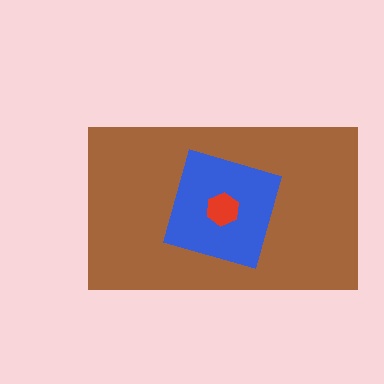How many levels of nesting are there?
3.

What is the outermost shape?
The brown rectangle.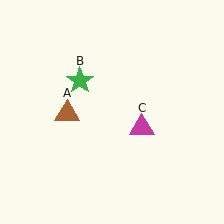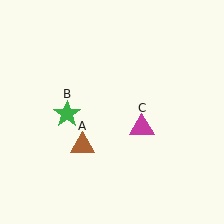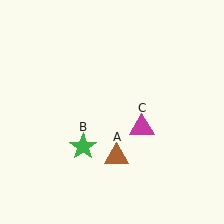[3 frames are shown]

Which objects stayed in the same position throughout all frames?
Magenta triangle (object C) remained stationary.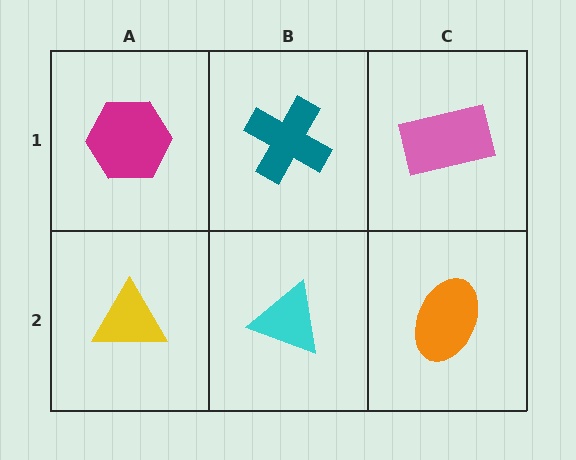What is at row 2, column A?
A yellow triangle.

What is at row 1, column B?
A teal cross.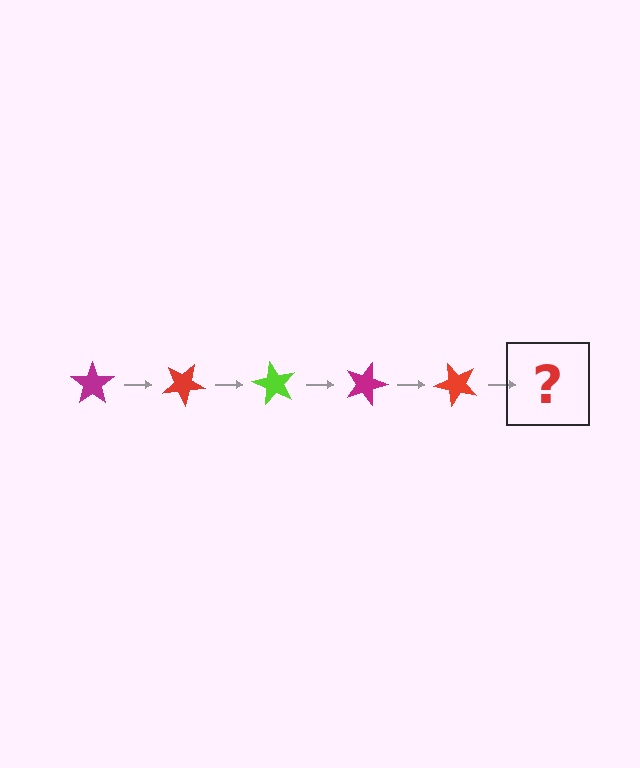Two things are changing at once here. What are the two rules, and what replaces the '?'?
The two rules are that it rotates 30 degrees each step and the color cycles through magenta, red, and lime. The '?' should be a lime star, rotated 150 degrees from the start.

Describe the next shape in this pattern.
It should be a lime star, rotated 150 degrees from the start.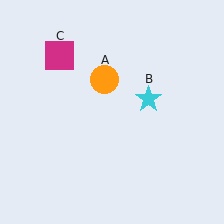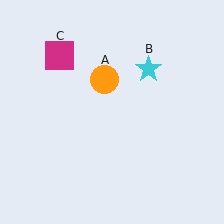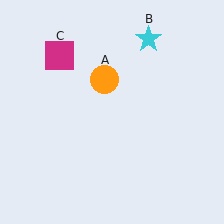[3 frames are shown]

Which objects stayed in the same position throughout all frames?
Orange circle (object A) and magenta square (object C) remained stationary.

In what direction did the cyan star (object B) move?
The cyan star (object B) moved up.